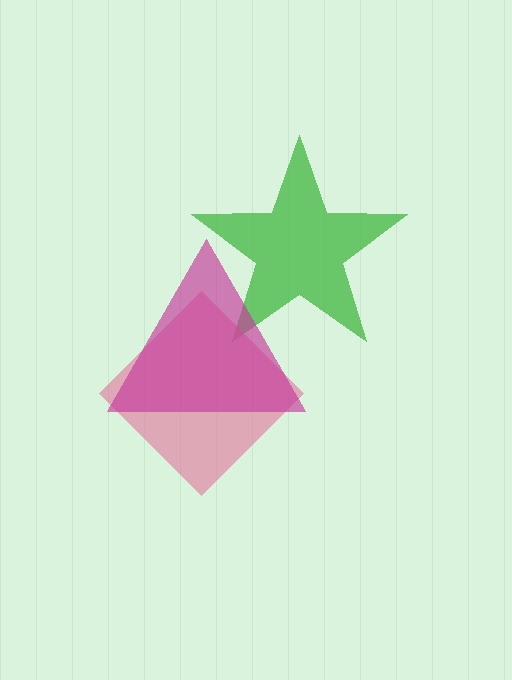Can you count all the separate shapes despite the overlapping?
Yes, there are 3 separate shapes.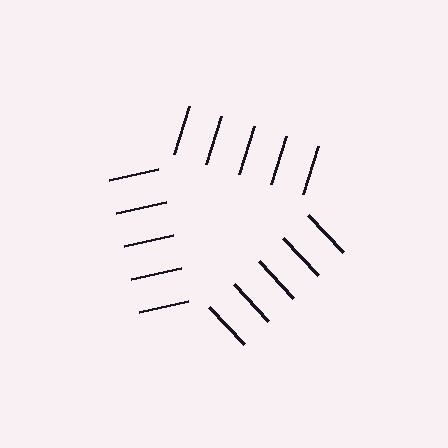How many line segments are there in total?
15 — 5 along each of the 3 edges.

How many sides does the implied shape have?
3 sides — the line-ends trace a triangle.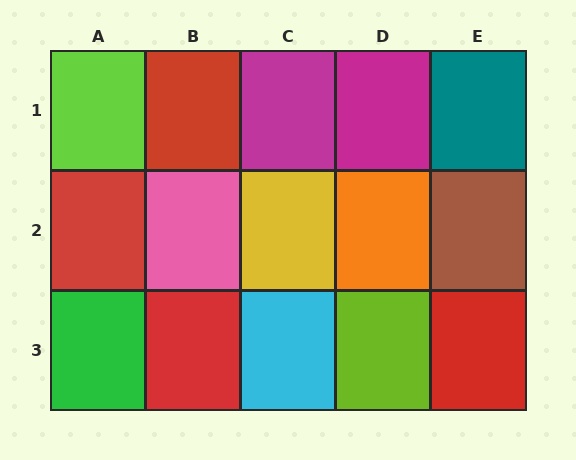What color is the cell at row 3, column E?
Red.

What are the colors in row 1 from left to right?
Lime, red, magenta, magenta, teal.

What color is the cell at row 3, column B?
Red.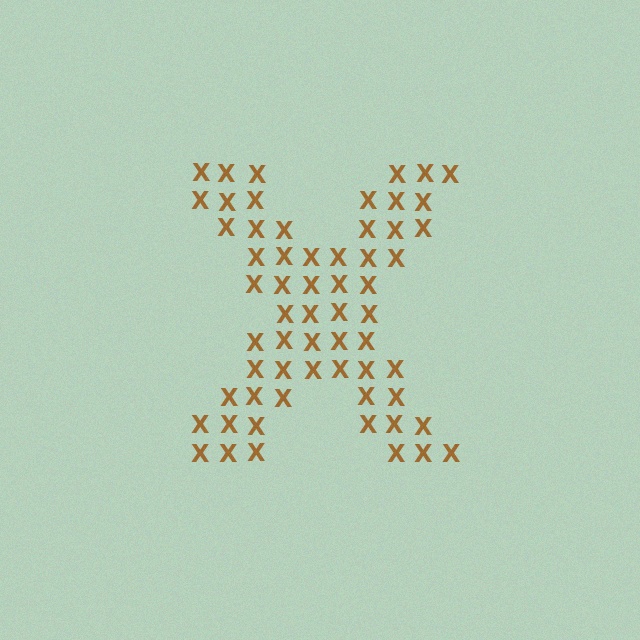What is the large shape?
The large shape is the letter X.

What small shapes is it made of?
It is made of small letter X's.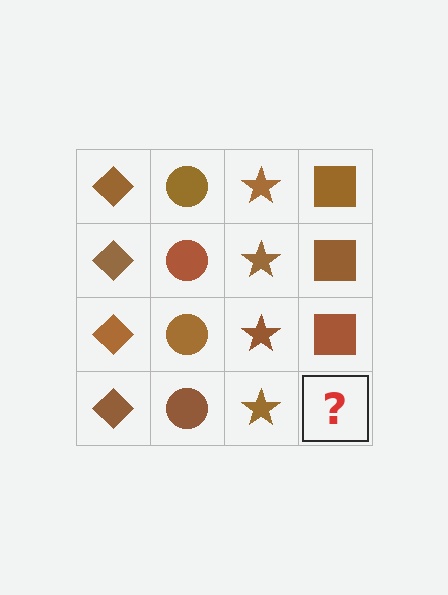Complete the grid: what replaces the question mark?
The question mark should be replaced with a brown square.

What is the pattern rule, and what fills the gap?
The rule is that each column has a consistent shape. The gap should be filled with a brown square.